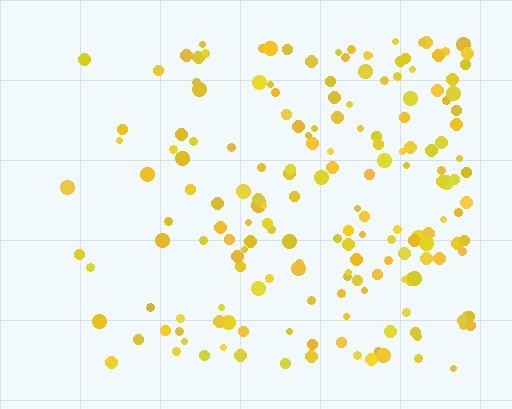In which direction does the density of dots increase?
From left to right, with the right side densest.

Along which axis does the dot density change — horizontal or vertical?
Horizontal.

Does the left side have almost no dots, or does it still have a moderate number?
Still a moderate number, just noticeably fewer than the right.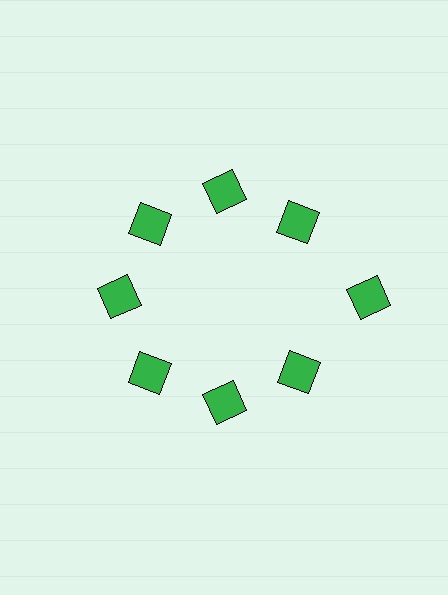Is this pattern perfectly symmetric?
No. The 8 green diamonds are arranged in a ring, but one element near the 3 o'clock position is pushed outward from the center, breaking the 8-fold rotational symmetry.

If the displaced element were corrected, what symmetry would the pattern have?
It would have 8-fold rotational symmetry — the pattern would map onto itself every 45 degrees.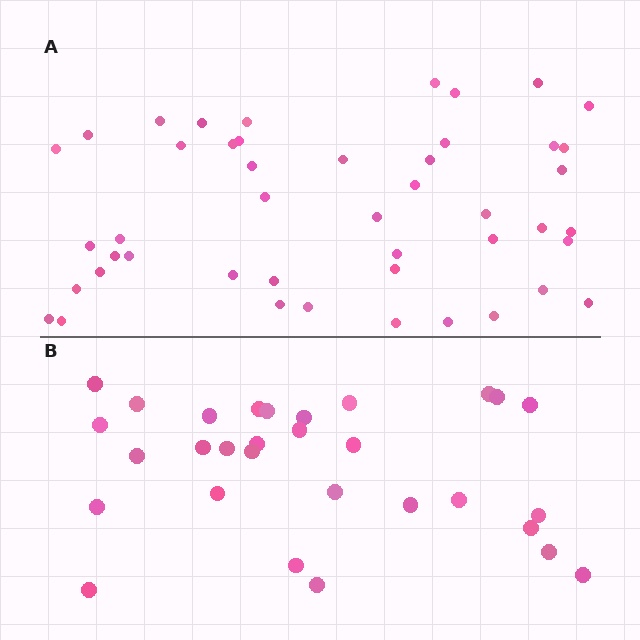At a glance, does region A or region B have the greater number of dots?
Region A (the top region) has more dots.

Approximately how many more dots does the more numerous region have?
Region A has approximately 15 more dots than region B.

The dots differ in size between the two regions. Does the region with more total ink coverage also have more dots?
No. Region B has more total ink coverage because its dots are larger, but region A actually contains more individual dots. Total area can be misleading — the number of items is what matters here.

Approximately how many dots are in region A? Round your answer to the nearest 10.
About 50 dots. (The exact count is 46, which rounds to 50.)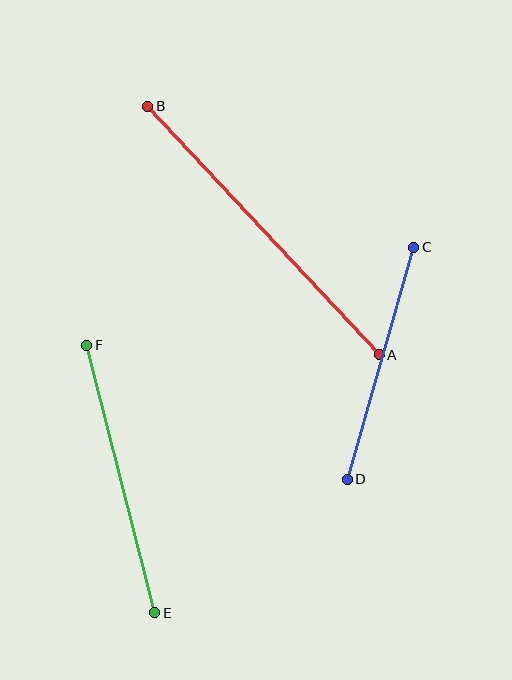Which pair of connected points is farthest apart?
Points A and B are farthest apart.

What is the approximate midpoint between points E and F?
The midpoint is at approximately (121, 479) pixels.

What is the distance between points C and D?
The distance is approximately 241 pixels.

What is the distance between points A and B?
The distance is approximately 340 pixels.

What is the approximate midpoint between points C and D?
The midpoint is at approximately (380, 363) pixels.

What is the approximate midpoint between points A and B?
The midpoint is at approximately (263, 230) pixels.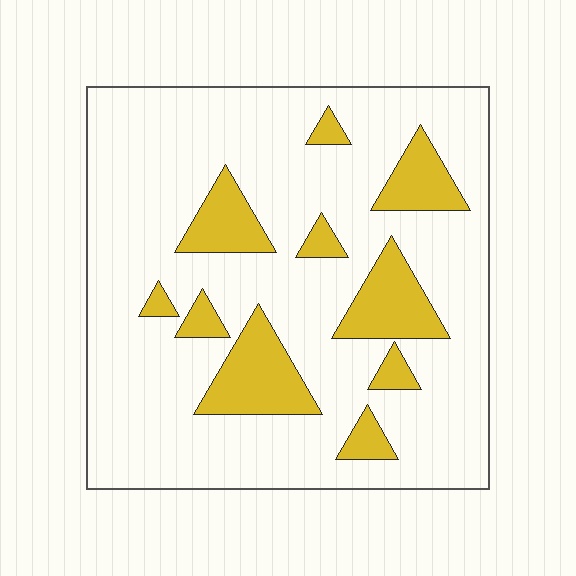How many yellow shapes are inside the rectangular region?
10.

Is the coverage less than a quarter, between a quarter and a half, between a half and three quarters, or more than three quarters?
Less than a quarter.